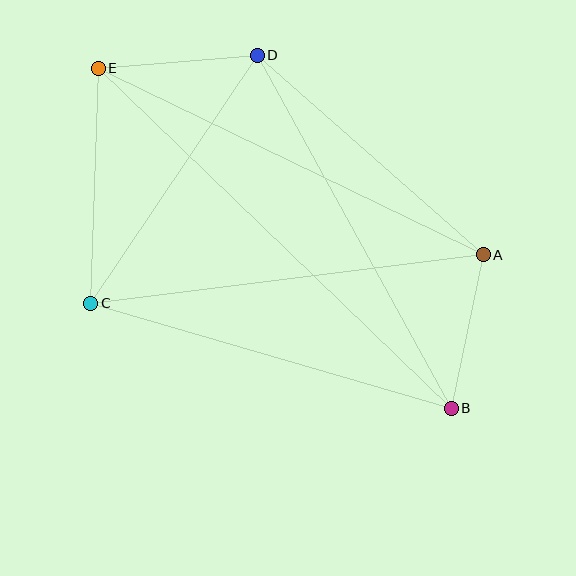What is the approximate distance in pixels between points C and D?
The distance between C and D is approximately 298 pixels.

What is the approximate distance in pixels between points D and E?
The distance between D and E is approximately 160 pixels.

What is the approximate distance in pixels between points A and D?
The distance between A and D is approximately 302 pixels.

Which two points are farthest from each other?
Points B and E are farthest from each other.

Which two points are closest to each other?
Points A and B are closest to each other.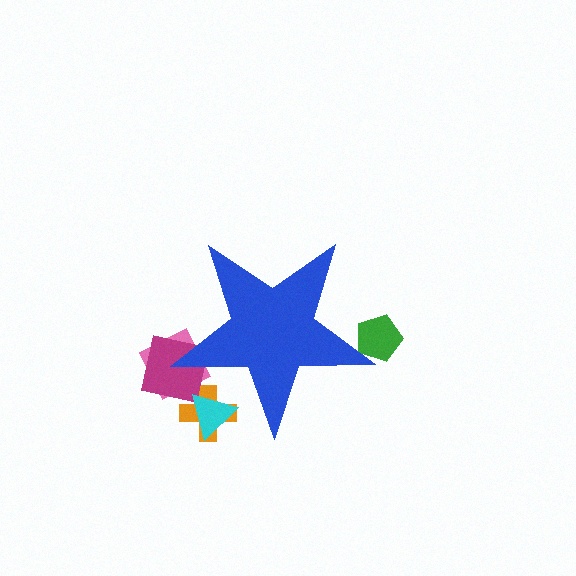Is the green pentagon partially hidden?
Yes, the green pentagon is partially hidden behind the blue star.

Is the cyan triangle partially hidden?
Yes, the cyan triangle is partially hidden behind the blue star.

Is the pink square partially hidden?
Yes, the pink square is partially hidden behind the blue star.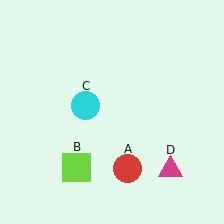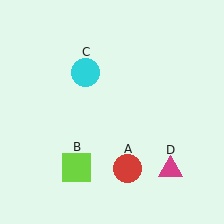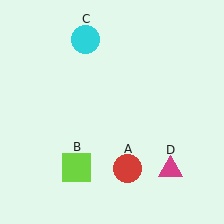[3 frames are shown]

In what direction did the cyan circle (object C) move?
The cyan circle (object C) moved up.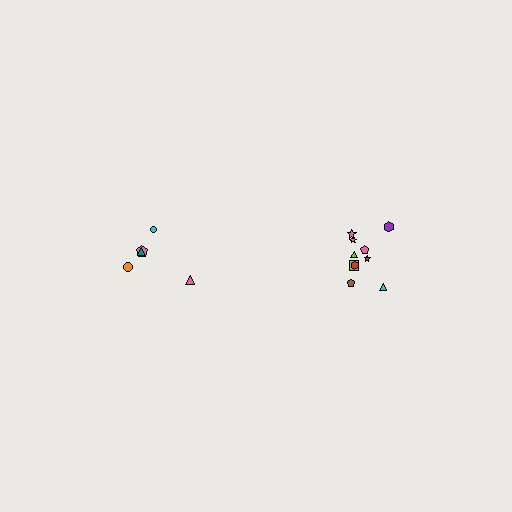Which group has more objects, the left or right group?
The right group.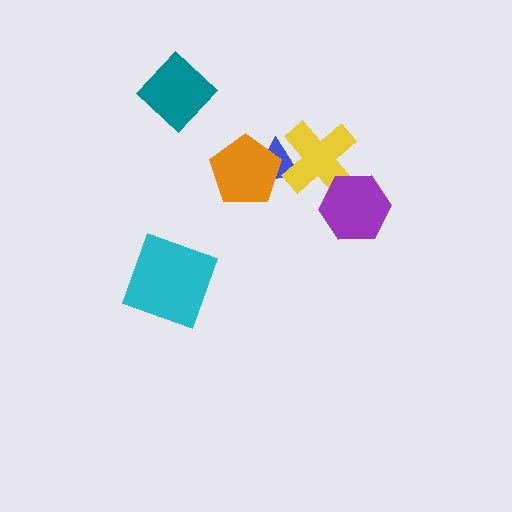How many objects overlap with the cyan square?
0 objects overlap with the cyan square.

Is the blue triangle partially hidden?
Yes, it is partially covered by another shape.